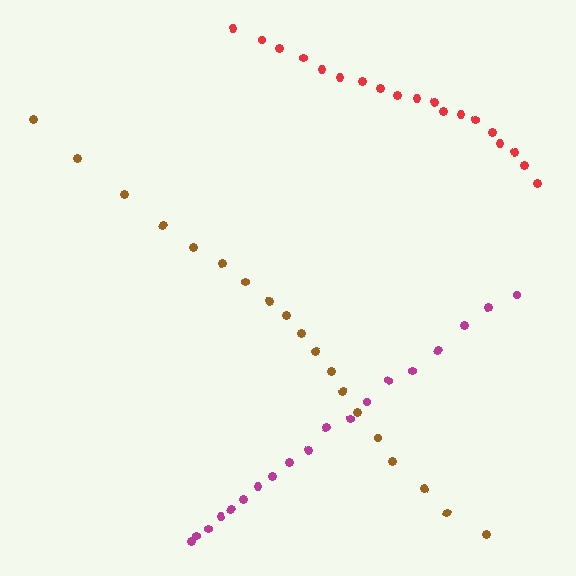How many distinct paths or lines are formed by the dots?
There are 3 distinct paths.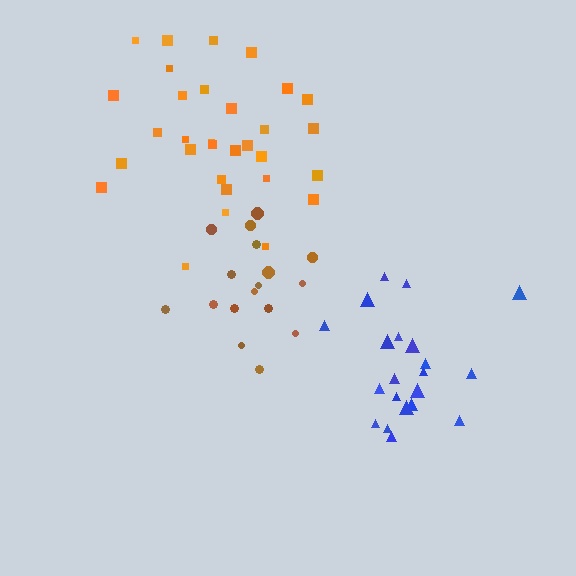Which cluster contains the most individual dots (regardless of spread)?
Orange (31).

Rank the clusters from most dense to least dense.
blue, brown, orange.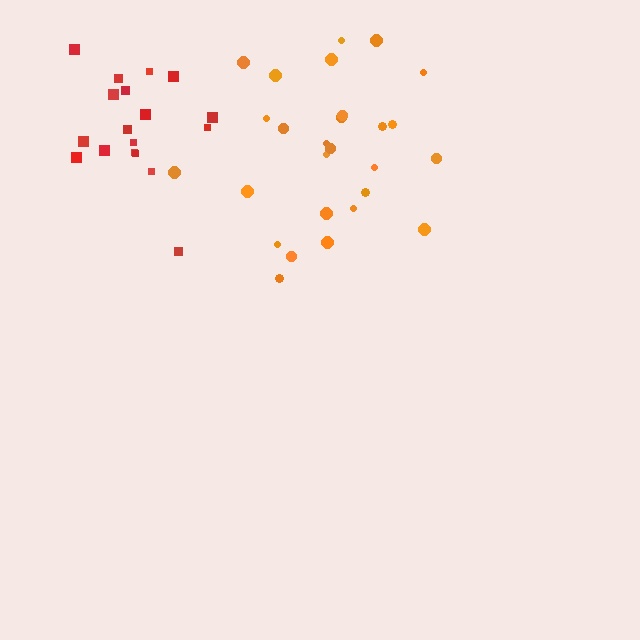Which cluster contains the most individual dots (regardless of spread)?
Orange (27).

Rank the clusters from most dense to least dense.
orange, red.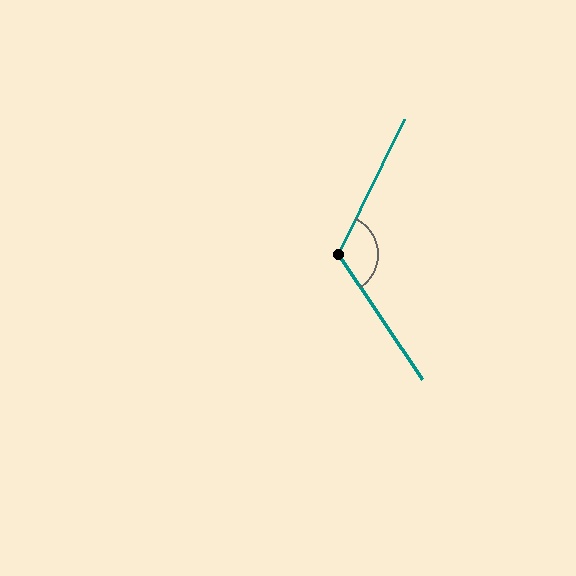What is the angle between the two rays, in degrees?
Approximately 120 degrees.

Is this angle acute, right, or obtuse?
It is obtuse.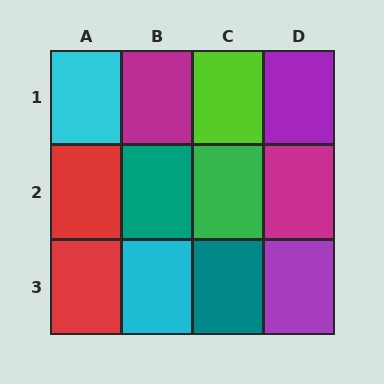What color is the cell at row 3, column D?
Purple.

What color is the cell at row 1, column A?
Cyan.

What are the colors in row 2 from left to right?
Red, teal, green, magenta.